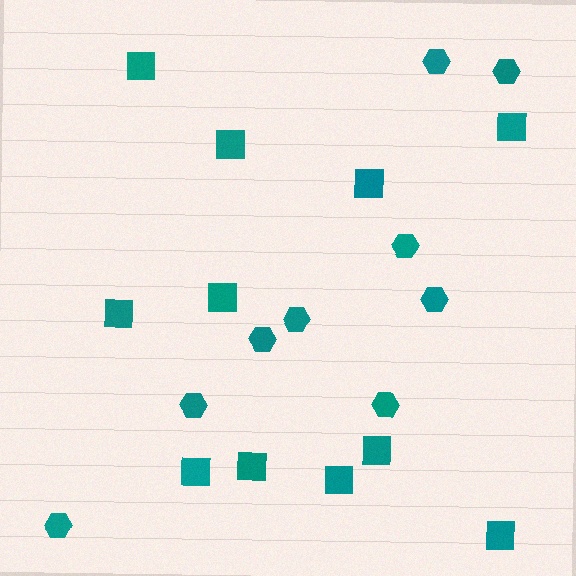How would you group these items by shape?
There are 2 groups: one group of hexagons (9) and one group of squares (11).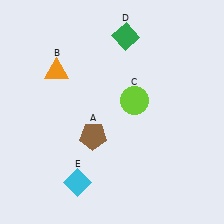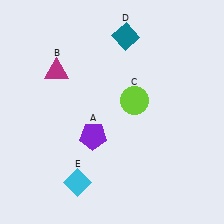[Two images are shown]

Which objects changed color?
A changed from brown to purple. B changed from orange to magenta. D changed from green to teal.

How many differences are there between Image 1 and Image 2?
There are 3 differences between the two images.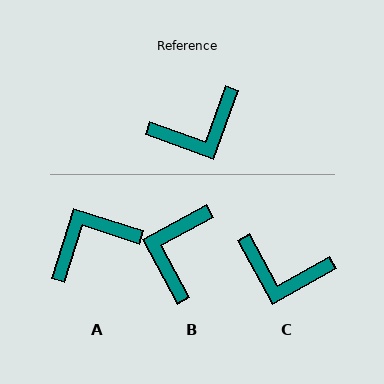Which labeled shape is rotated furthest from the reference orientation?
A, about 178 degrees away.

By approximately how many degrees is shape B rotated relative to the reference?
Approximately 131 degrees clockwise.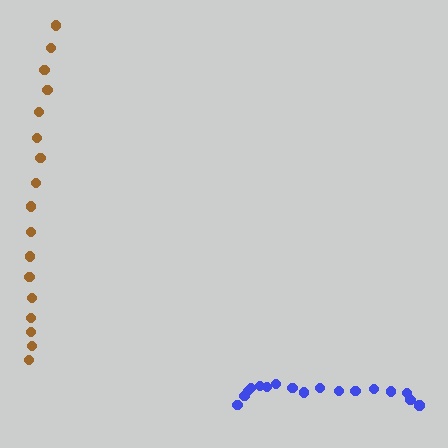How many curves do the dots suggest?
There are 2 distinct paths.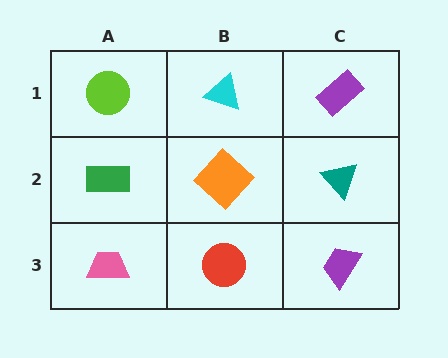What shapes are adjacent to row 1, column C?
A teal triangle (row 2, column C), a cyan triangle (row 1, column B).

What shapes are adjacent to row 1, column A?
A green rectangle (row 2, column A), a cyan triangle (row 1, column B).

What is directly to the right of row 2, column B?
A teal triangle.